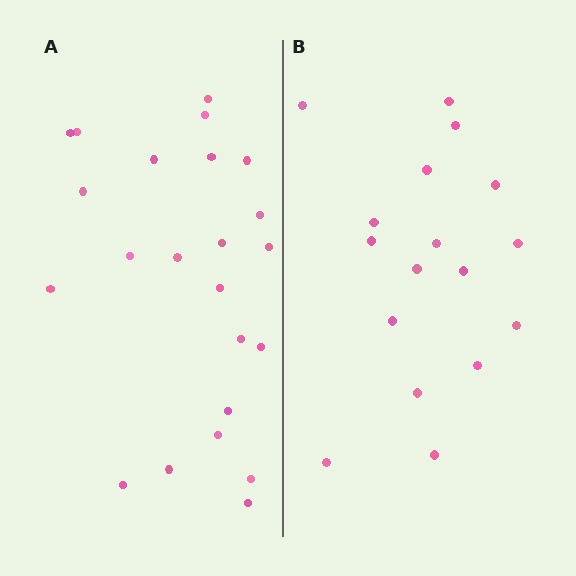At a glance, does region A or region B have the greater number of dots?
Region A (the left region) has more dots.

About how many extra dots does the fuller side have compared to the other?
Region A has about 6 more dots than region B.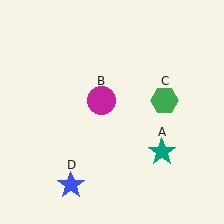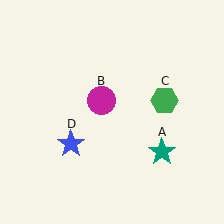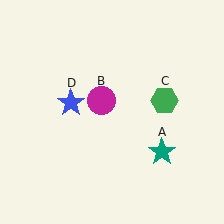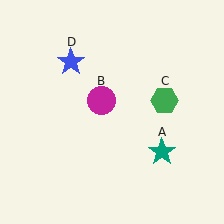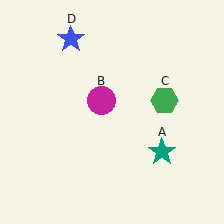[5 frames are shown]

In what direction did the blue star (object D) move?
The blue star (object D) moved up.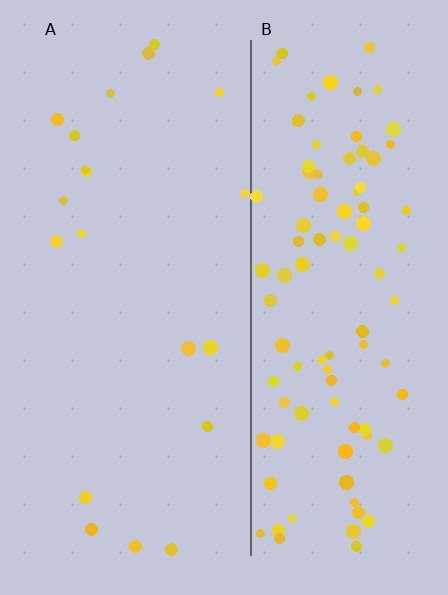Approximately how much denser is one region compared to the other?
Approximately 5.1× — region B over region A.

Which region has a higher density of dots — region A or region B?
B (the right).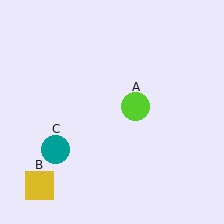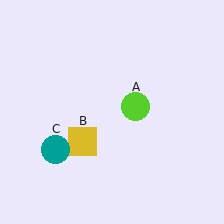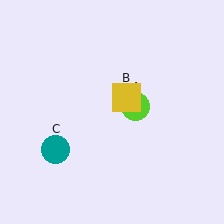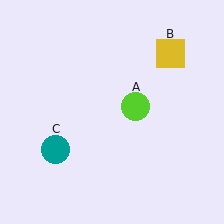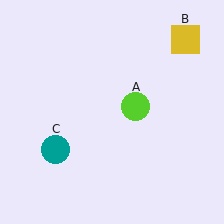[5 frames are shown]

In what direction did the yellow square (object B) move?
The yellow square (object B) moved up and to the right.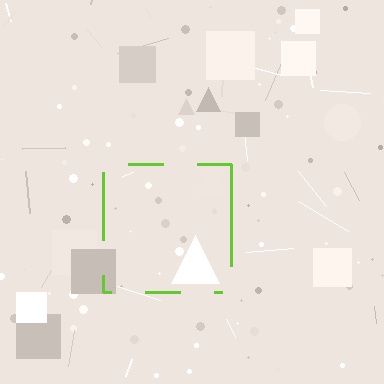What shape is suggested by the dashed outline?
The dashed outline suggests a square.